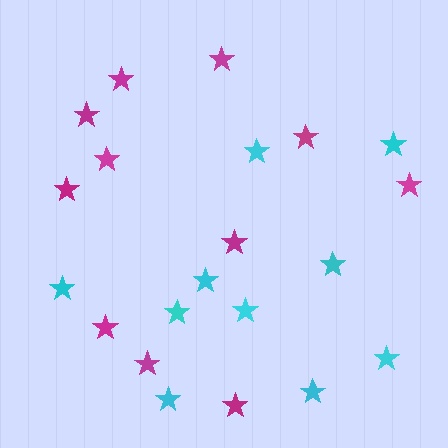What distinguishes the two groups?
There are 2 groups: one group of cyan stars (10) and one group of magenta stars (11).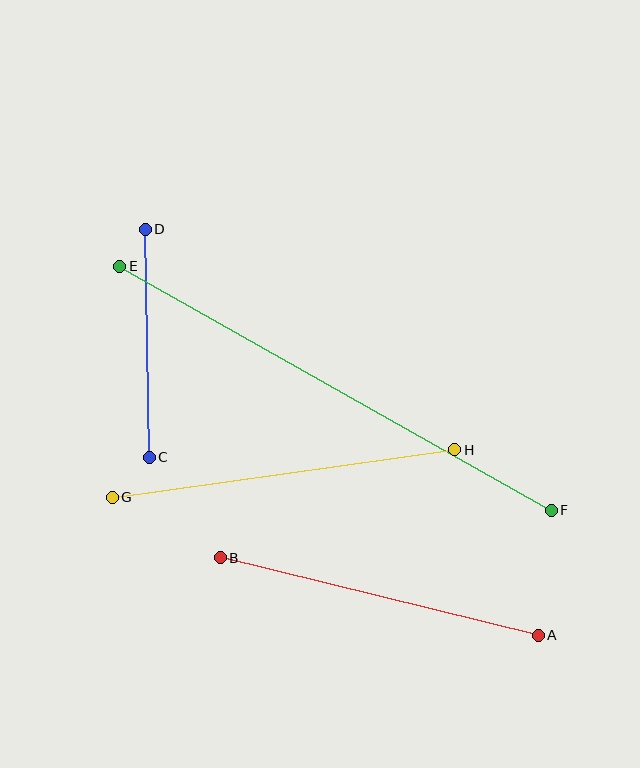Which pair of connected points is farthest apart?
Points E and F are farthest apart.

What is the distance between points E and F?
The distance is approximately 496 pixels.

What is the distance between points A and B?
The distance is approximately 328 pixels.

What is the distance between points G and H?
The distance is approximately 346 pixels.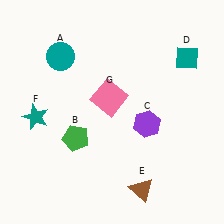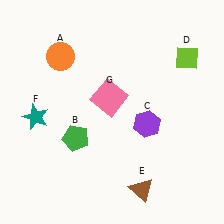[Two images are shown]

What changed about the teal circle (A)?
In Image 1, A is teal. In Image 2, it changed to orange.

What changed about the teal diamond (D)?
In Image 1, D is teal. In Image 2, it changed to lime.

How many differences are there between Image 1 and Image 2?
There are 2 differences between the two images.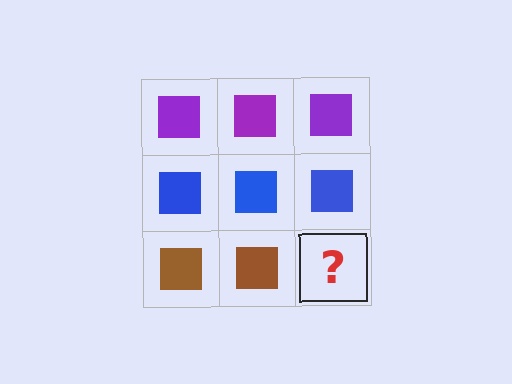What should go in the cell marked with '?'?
The missing cell should contain a brown square.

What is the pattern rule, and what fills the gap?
The rule is that each row has a consistent color. The gap should be filled with a brown square.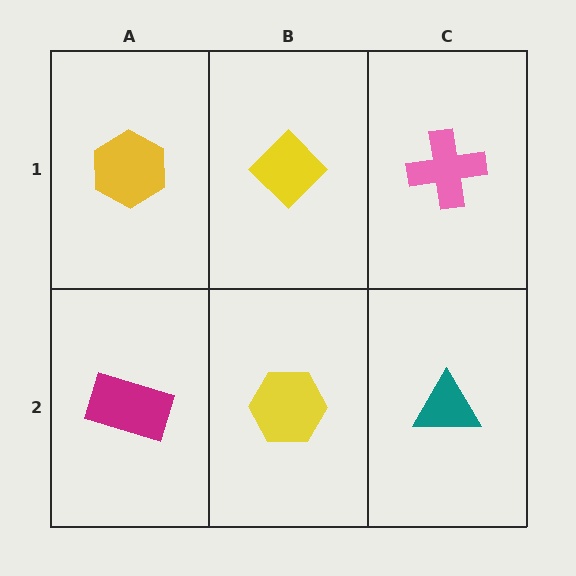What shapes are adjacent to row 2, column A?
A yellow hexagon (row 1, column A), a yellow hexagon (row 2, column B).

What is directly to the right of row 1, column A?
A yellow diamond.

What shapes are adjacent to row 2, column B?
A yellow diamond (row 1, column B), a magenta rectangle (row 2, column A), a teal triangle (row 2, column C).